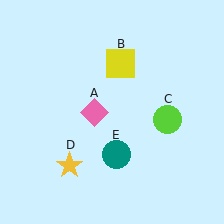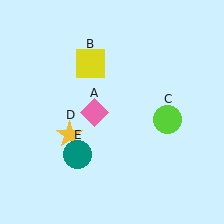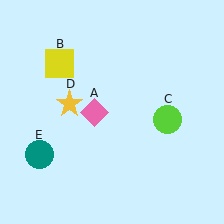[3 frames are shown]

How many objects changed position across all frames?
3 objects changed position: yellow square (object B), yellow star (object D), teal circle (object E).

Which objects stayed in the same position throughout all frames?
Pink diamond (object A) and lime circle (object C) remained stationary.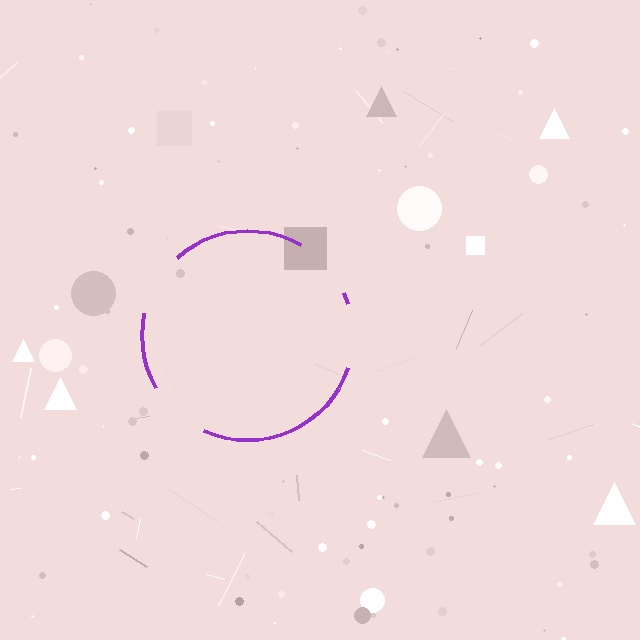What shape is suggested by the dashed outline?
The dashed outline suggests a circle.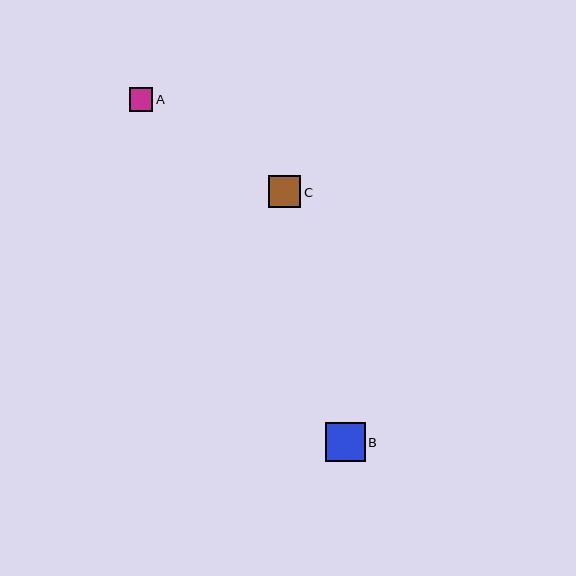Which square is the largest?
Square B is the largest with a size of approximately 39 pixels.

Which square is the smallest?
Square A is the smallest with a size of approximately 24 pixels.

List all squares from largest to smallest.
From largest to smallest: B, C, A.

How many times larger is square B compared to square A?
Square B is approximately 1.6 times the size of square A.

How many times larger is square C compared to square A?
Square C is approximately 1.3 times the size of square A.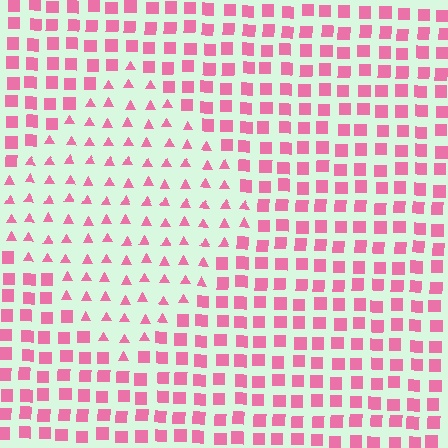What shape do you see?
I see a diamond.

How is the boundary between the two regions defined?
The boundary is defined by a change in element shape: triangles inside vs. squares outside. All elements share the same color and spacing.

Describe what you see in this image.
The image is filled with small pink elements arranged in a uniform grid. A diamond-shaped region contains triangles, while the surrounding area contains squares. The boundary is defined purely by the change in element shape.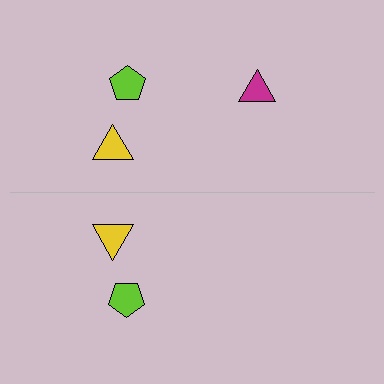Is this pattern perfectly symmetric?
No, the pattern is not perfectly symmetric. A magenta triangle is missing from the bottom side.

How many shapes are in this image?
There are 5 shapes in this image.